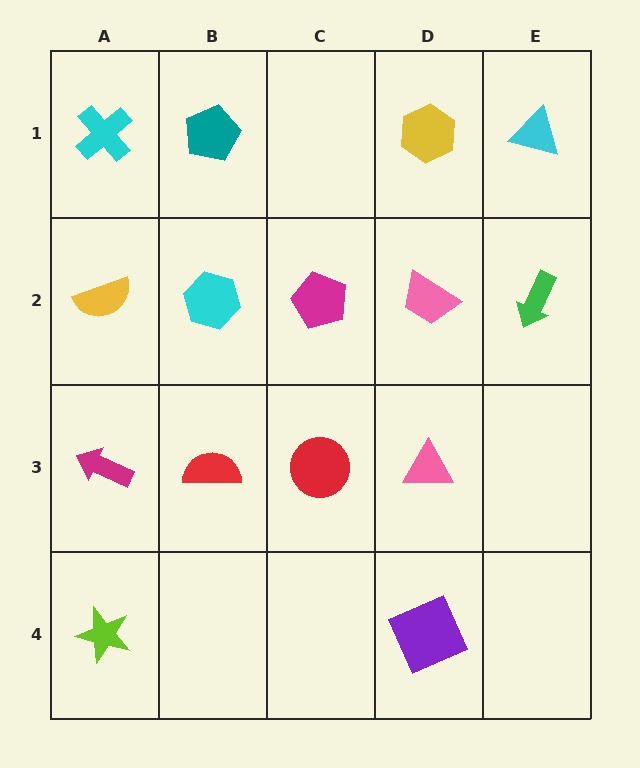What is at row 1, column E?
A cyan triangle.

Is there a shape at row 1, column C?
No, that cell is empty.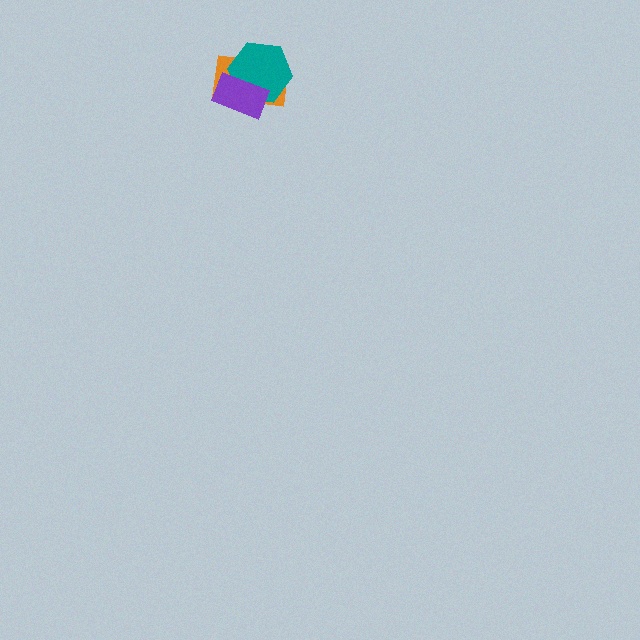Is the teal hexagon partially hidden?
Yes, it is partially covered by another shape.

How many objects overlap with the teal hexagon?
2 objects overlap with the teal hexagon.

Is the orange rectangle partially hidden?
Yes, it is partially covered by another shape.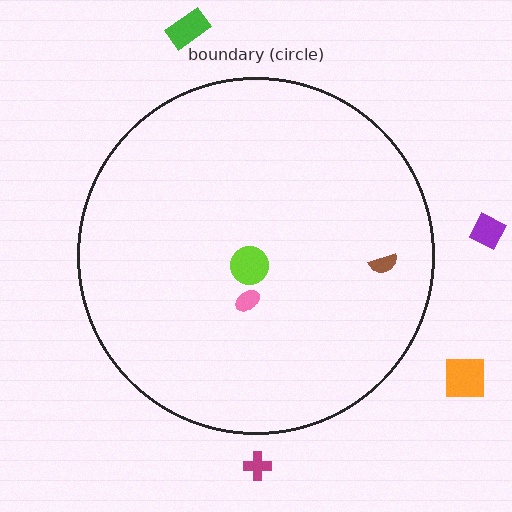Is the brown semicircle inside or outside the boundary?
Inside.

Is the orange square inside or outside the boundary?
Outside.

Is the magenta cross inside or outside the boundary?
Outside.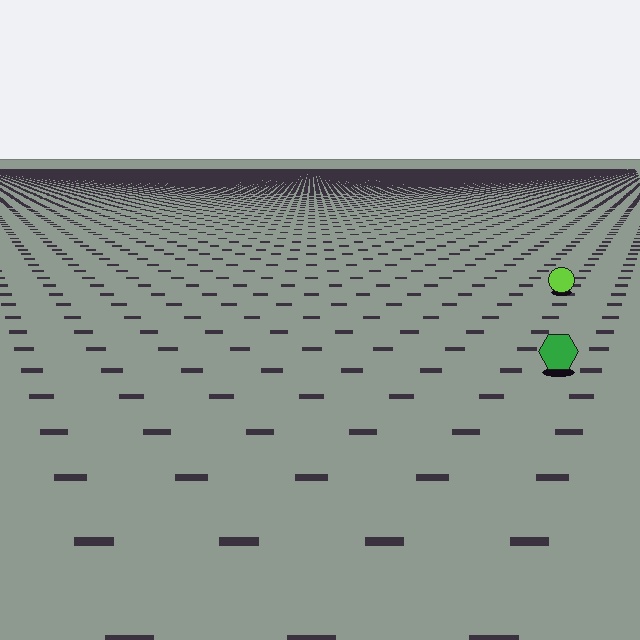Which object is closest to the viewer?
The green hexagon is closest. The texture marks near it are larger and more spread out.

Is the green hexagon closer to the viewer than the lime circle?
Yes. The green hexagon is closer — you can tell from the texture gradient: the ground texture is coarser near it.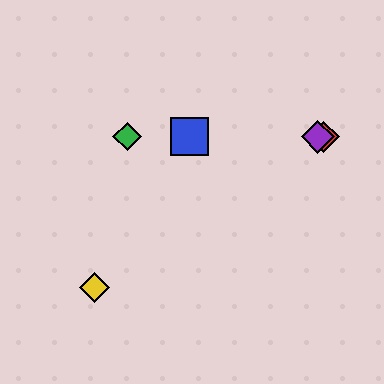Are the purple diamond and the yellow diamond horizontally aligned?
No, the purple diamond is at y≈137 and the yellow diamond is at y≈287.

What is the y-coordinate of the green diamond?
The green diamond is at y≈137.